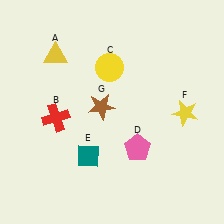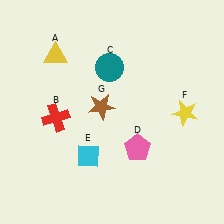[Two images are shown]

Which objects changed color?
C changed from yellow to teal. E changed from teal to cyan.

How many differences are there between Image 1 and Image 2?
There are 2 differences between the two images.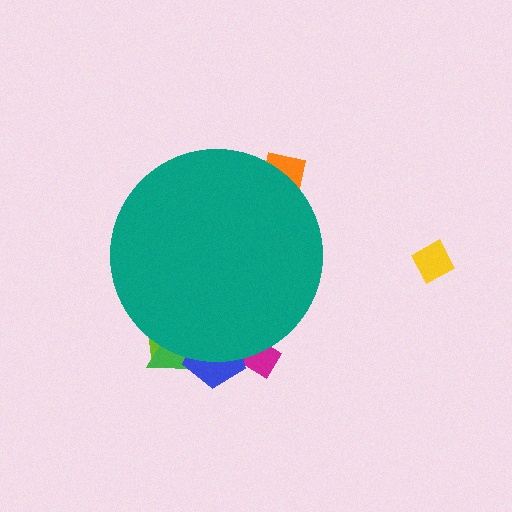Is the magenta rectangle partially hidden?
Yes, the magenta rectangle is partially hidden behind the teal circle.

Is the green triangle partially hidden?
Yes, the green triangle is partially hidden behind the teal circle.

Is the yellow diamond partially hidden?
No, the yellow diamond is fully visible.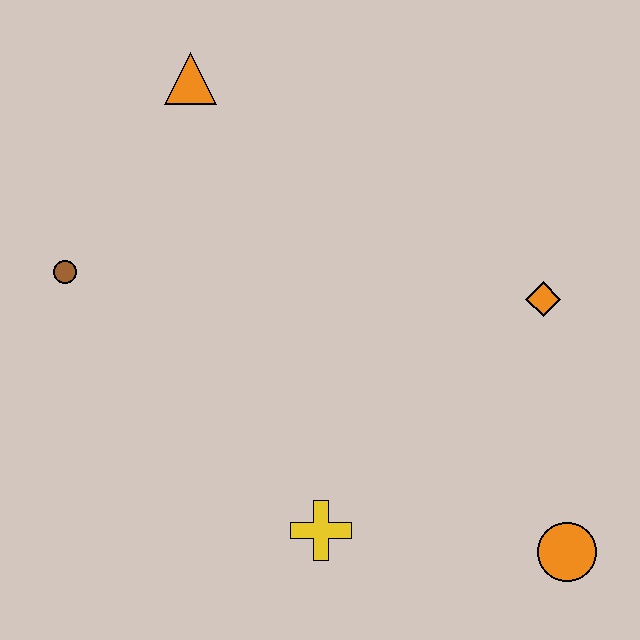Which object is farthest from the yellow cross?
The orange triangle is farthest from the yellow cross.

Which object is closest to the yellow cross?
The orange circle is closest to the yellow cross.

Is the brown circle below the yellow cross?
No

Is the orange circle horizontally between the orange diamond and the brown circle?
No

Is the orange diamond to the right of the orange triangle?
Yes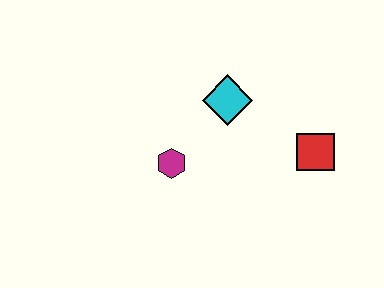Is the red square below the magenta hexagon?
No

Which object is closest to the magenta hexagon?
The cyan diamond is closest to the magenta hexagon.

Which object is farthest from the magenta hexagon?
The red square is farthest from the magenta hexagon.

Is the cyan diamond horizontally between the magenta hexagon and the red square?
Yes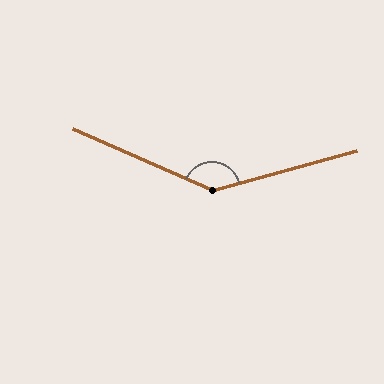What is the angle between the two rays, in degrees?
Approximately 141 degrees.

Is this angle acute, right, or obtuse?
It is obtuse.